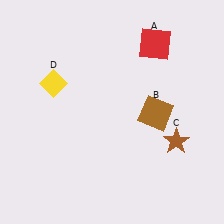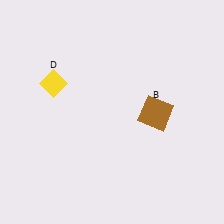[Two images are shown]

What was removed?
The red square (A), the brown star (C) were removed in Image 2.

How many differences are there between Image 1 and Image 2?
There are 2 differences between the two images.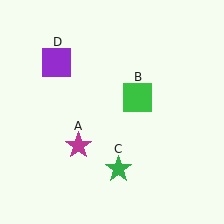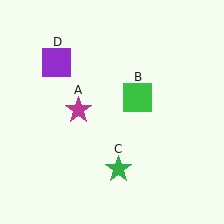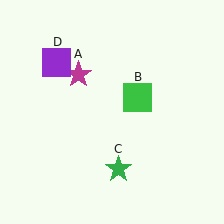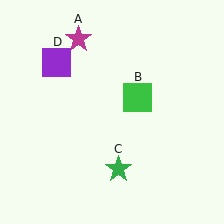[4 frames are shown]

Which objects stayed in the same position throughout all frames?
Green square (object B) and green star (object C) and purple square (object D) remained stationary.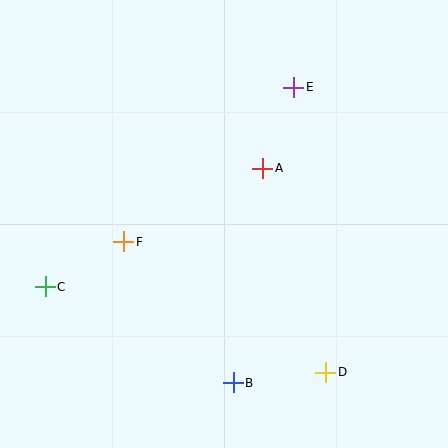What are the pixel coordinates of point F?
Point F is at (124, 242).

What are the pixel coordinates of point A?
Point A is at (263, 168).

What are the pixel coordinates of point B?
Point B is at (233, 383).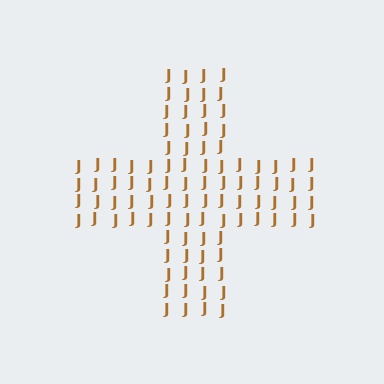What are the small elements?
The small elements are letter J's.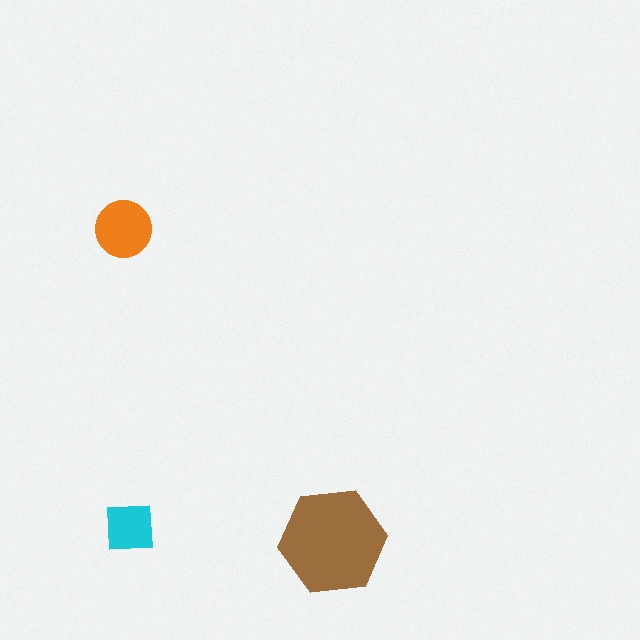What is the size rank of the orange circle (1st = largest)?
2nd.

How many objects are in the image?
There are 3 objects in the image.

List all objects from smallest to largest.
The cyan square, the orange circle, the brown hexagon.